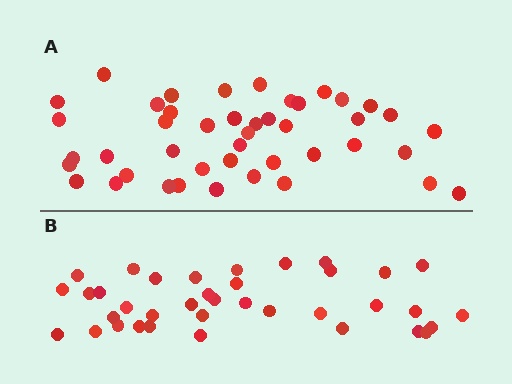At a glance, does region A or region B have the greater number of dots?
Region A (the top region) has more dots.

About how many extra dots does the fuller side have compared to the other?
Region A has roughly 8 or so more dots than region B.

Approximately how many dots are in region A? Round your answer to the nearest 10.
About 40 dots. (The exact count is 44, which rounds to 40.)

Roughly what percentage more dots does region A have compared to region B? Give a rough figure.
About 20% more.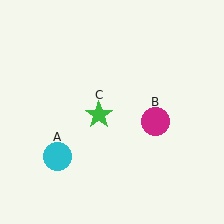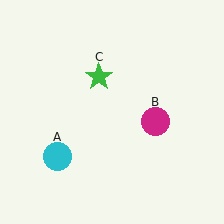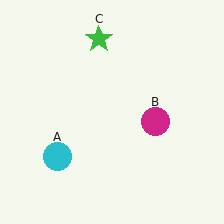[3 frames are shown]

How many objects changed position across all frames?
1 object changed position: green star (object C).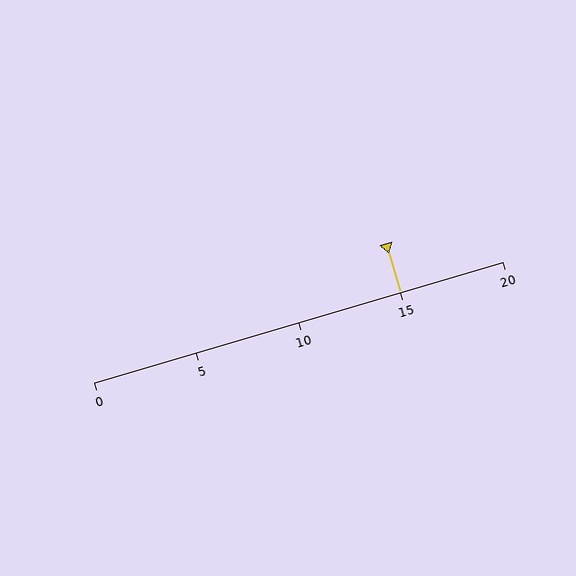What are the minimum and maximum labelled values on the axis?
The axis runs from 0 to 20.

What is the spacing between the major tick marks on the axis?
The major ticks are spaced 5 apart.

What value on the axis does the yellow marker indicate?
The marker indicates approximately 15.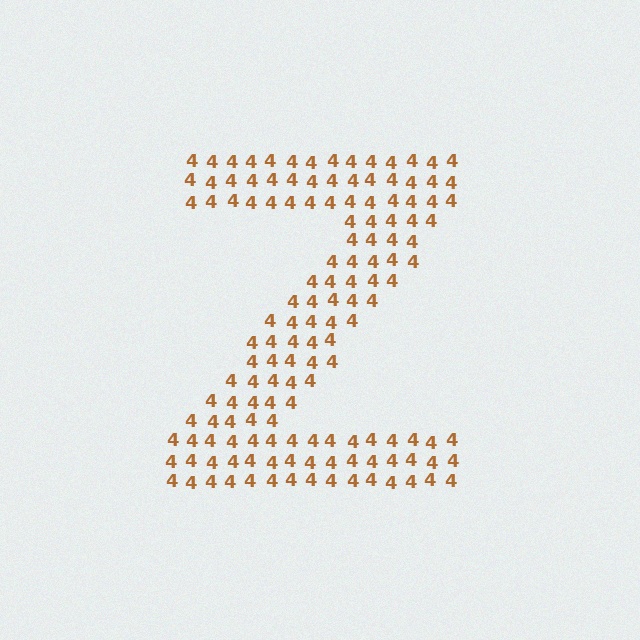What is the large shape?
The large shape is the letter Z.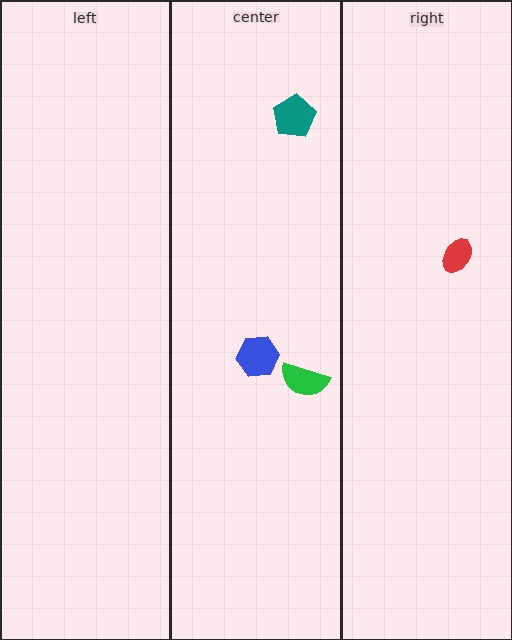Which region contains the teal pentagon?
The center region.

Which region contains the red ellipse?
The right region.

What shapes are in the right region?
The red ellipse.